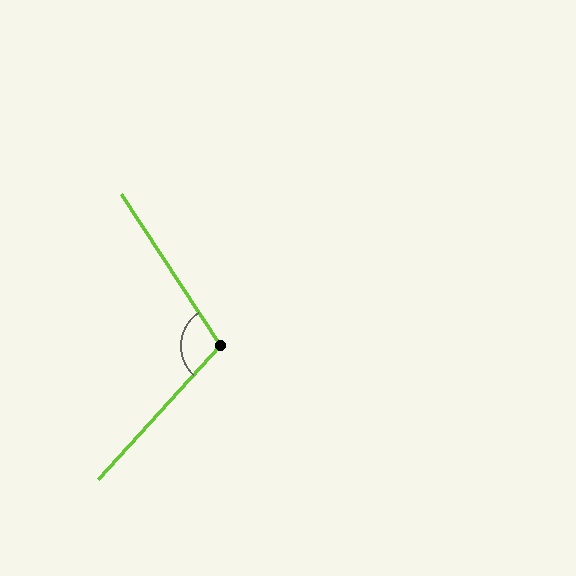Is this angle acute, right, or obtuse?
It is obtuse.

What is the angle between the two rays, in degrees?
Approximately 104 degrees.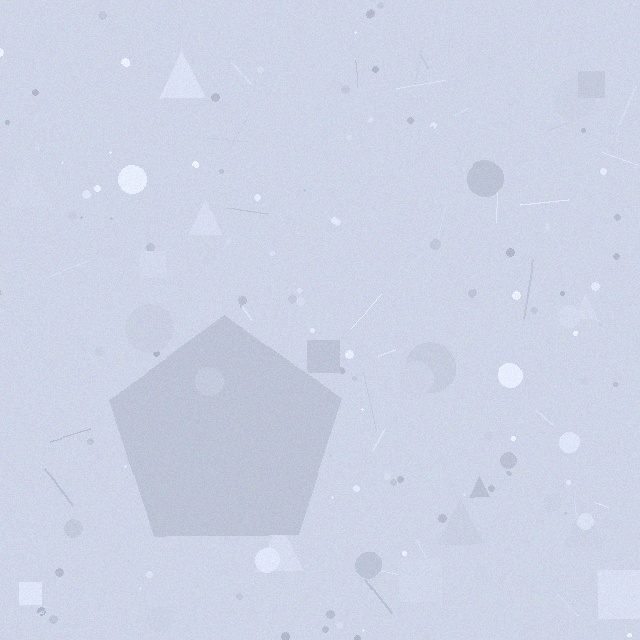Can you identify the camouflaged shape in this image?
The camouflaged shape is a pentagon.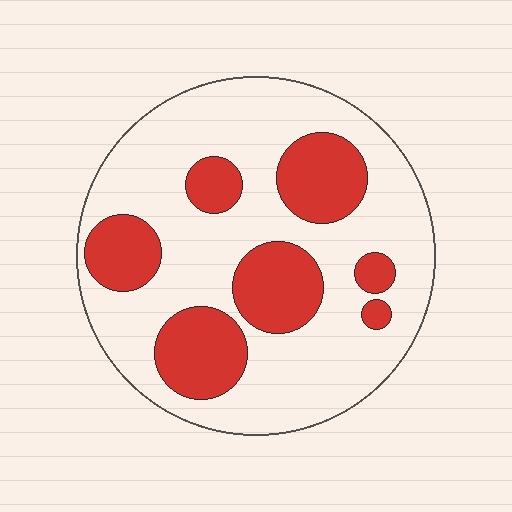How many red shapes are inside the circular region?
7.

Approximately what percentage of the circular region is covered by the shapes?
Approximately 30%.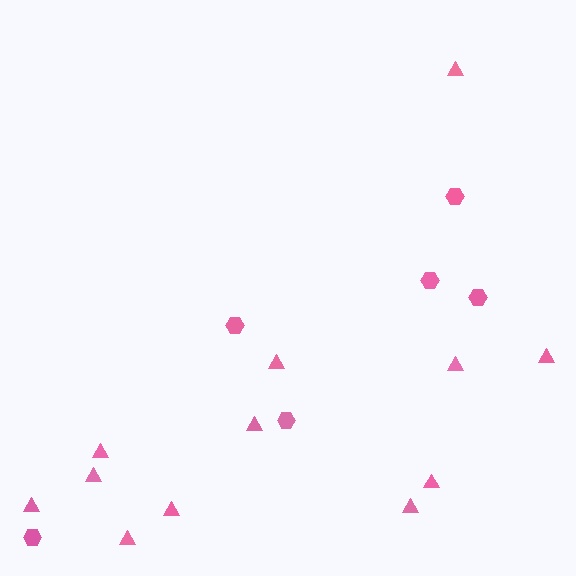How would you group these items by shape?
There are 2 groups: one group of triangles (12) and one group of hexagons (6).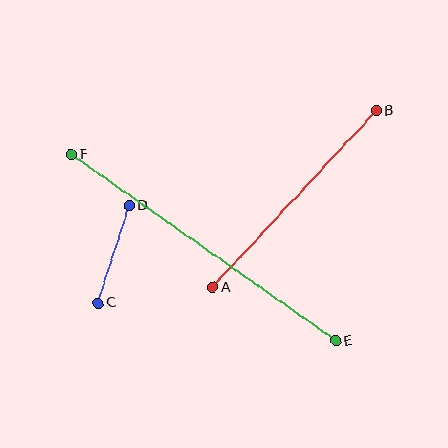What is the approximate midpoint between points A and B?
The midpoint is at approximately (294, 199) pixels.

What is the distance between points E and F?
The distance is approximately 324 pixels.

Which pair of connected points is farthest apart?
Points E and F are farthest apart.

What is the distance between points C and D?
The distance is approximately 103 pixels.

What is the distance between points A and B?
The distance is approximately 241 pixels.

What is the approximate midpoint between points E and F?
The midpoint is at approximately (204, 248) pixels.